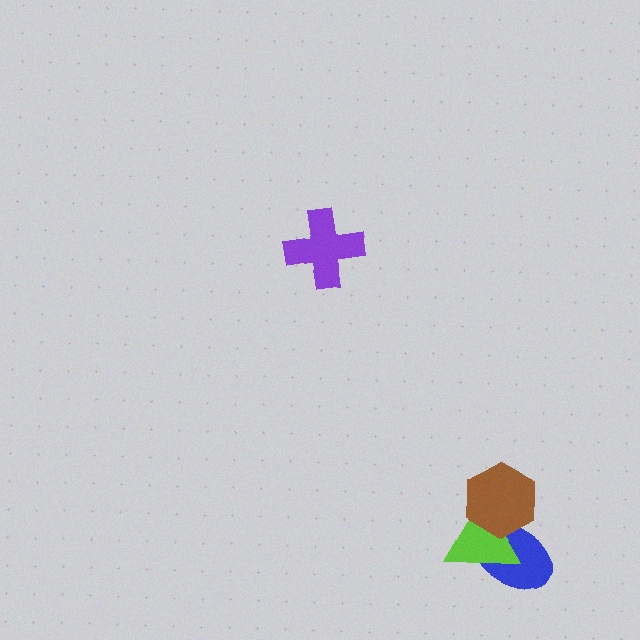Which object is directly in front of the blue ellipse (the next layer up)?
The lime triangle is directly in front of the blue ellipse.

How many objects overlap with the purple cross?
0 objects overlap with the purple cross.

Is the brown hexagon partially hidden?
No, no other shape covers it.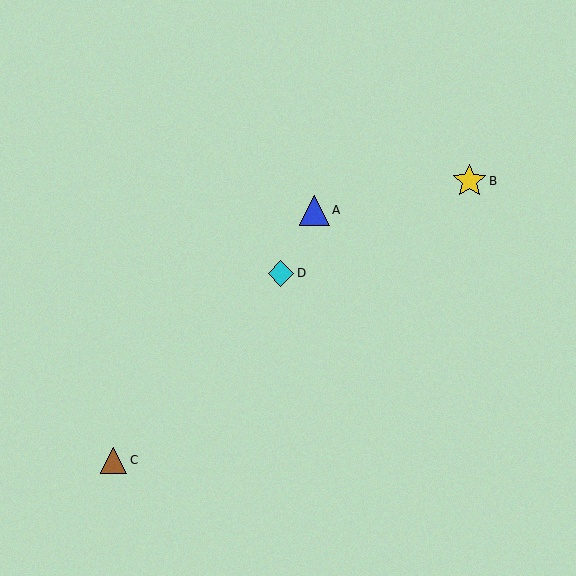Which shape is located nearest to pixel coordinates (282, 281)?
The cyan diamond (labeled D) at (281, 273) is nearest to that location.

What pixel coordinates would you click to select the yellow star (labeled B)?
Click at (469, 181) to select the yellow star B.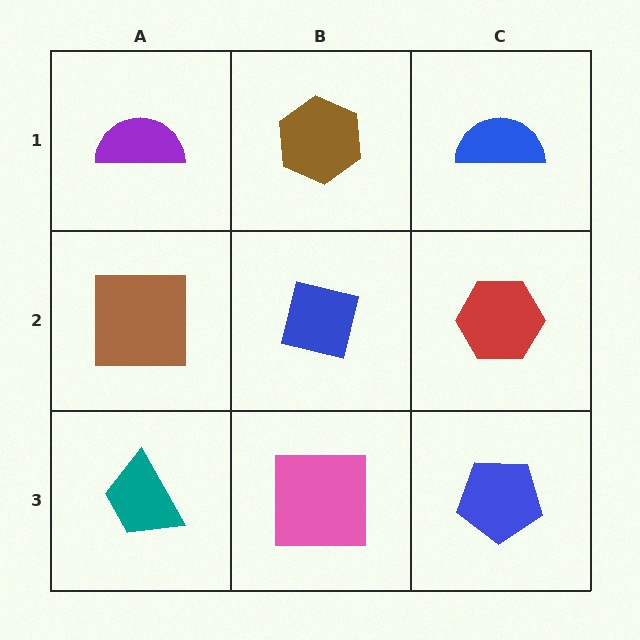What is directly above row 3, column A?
A brown square.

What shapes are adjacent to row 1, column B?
A blue square (row 2, column B), a purple semicircle (row 1, column A), a blue semicircle (row 1, column C).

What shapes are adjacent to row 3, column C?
A red hexagon (row 2, column C), a pink square (row 3, column B).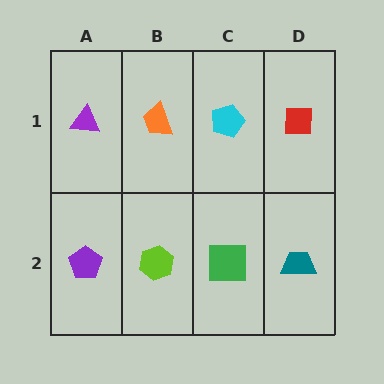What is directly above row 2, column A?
A purple triangle.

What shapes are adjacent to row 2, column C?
A cyan pentagon (row 1, column C), a lime hexagon (row 2, column B), a teal trapezoid (row 2, column D).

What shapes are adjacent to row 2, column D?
A red square (row 1, column D), a green square (row 2, column C).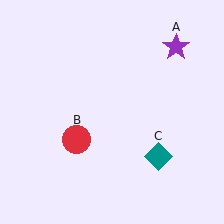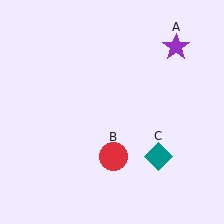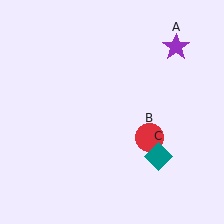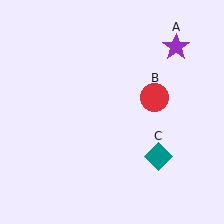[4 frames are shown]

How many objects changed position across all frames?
1 object changed position: red circle (object B).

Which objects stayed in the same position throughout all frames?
Purple star (object A) and teal diamond (object C) remained stationary.